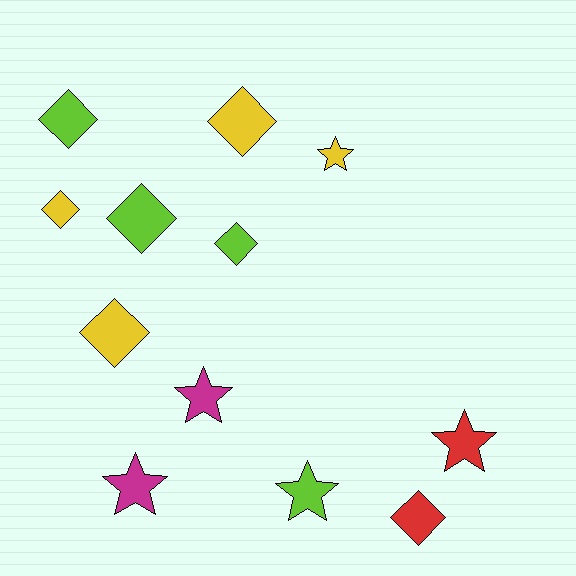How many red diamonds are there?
There is 1 red diamond.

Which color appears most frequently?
Lime, with 4 objects.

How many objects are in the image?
There are 12 objects.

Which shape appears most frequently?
Diamond, with 7 objects.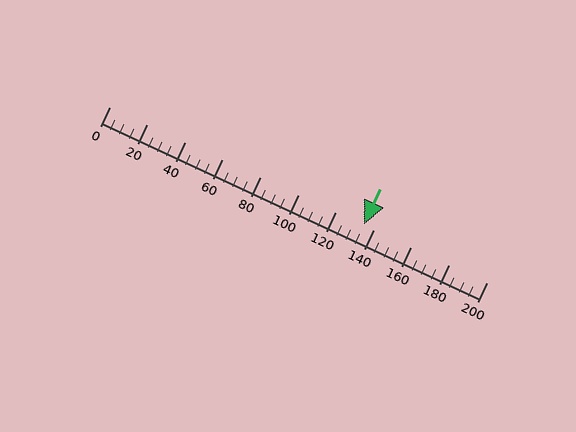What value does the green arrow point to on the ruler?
The green arrow points to approximately 135.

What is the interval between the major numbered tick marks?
The major tick marks are spaced 20 units apart.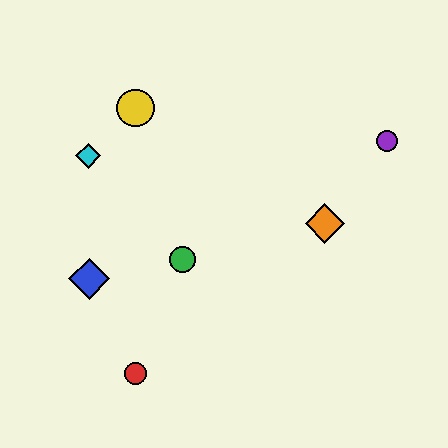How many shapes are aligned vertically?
2 shapes (the red circle, the yellow circle) are aligned vertically.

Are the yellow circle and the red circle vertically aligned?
Yes, both are at x≈136.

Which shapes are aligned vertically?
The red circle, the yellow circle are aligned vertically.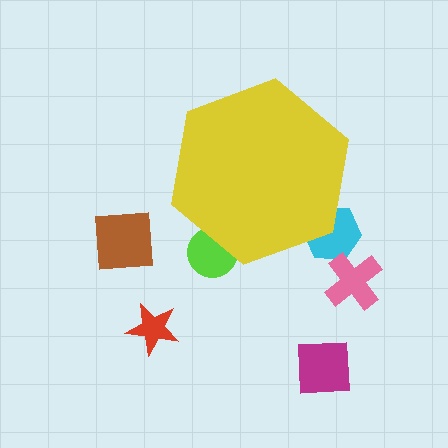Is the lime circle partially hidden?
Yes, the lime circle is partially hidden behind the yellow hexagon.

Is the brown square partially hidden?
No, the brown square is fully visible.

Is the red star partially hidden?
No, the red star is fully visible.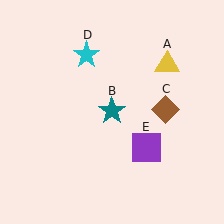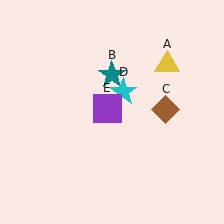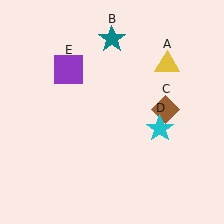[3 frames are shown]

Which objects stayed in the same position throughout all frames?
Yellow triangle (object A) and brown diamond (object C) remained stationary.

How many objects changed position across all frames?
3 objects changed position: teal star (object B), cyan star (object D), purple square (object E).